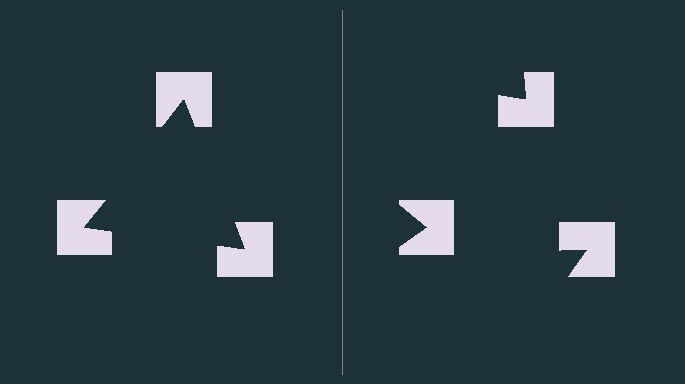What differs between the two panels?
The notched squares are positioned identically on both sides; only the wedge orientations differ. On the left they align to a triangle; on the right they are misaligned.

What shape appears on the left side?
An illusory triangle.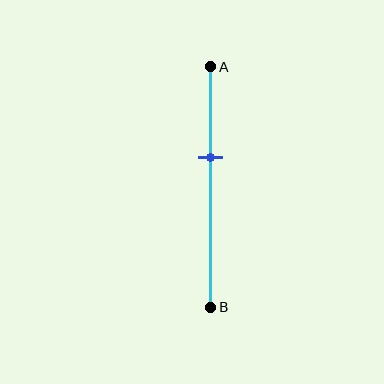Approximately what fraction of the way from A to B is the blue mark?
The blue mark is approximately 40% of the way from A to B.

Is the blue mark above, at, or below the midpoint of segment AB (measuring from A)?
The blue mark is above the midpoint of segment AB.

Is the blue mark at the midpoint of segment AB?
No, the mark is at about 40% from A, not at the 50% midpoint.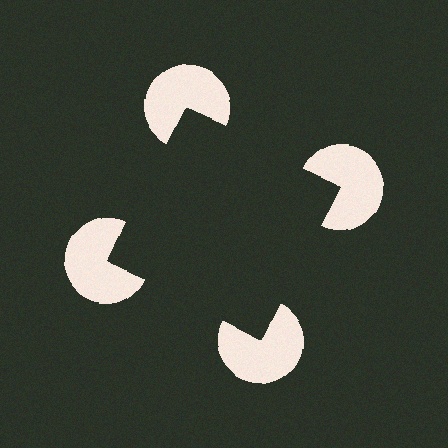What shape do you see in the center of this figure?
An illusory square — its edges are inferred from the aligned wedge cuts in the pac-man discs, not physically drawn.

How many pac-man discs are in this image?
There are 4 — one at each vertex of the illusory square.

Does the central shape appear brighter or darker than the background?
It typically appears slightly darker than the background, even though no actual brightness change is drawn.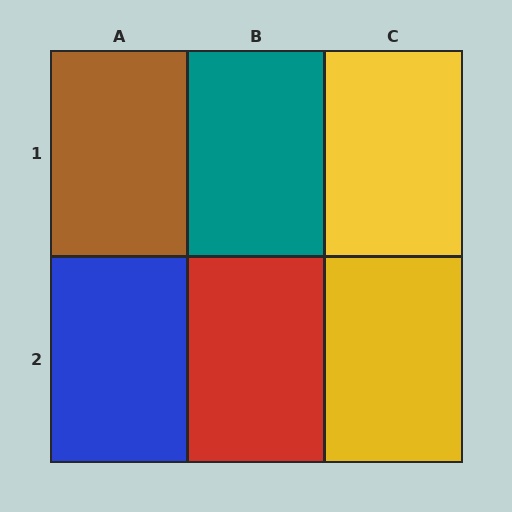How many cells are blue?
1 cell is blue.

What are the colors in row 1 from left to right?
Brown, teal, yellow.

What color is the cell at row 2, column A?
Blue.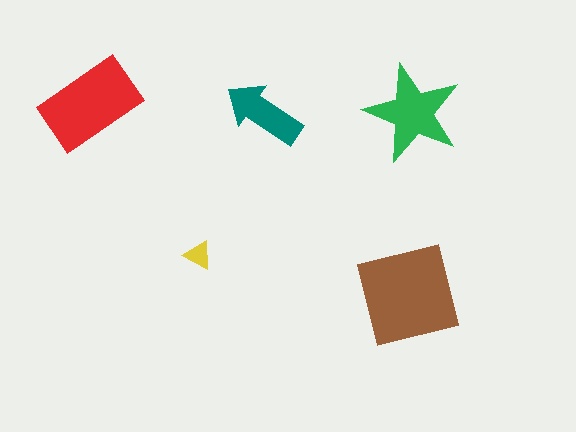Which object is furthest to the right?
The green star is rightmost.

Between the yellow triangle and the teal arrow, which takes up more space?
The teal arrow.